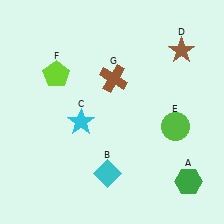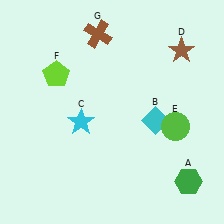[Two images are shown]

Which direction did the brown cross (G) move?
The brown cross (G) moved up.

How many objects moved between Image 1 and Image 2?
2 objects moved between the two images.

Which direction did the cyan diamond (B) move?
The cyan diamond (B) moved up.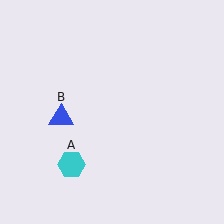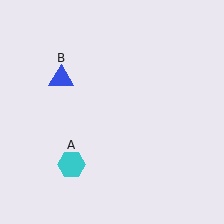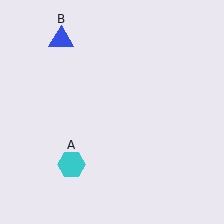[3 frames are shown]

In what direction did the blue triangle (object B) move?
The blue triangle (object B) moved up.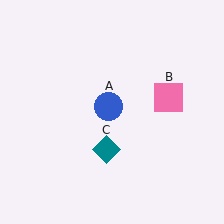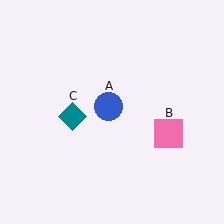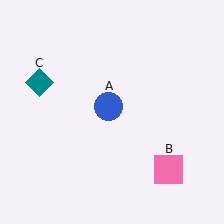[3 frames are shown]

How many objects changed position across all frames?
2 objects changed position: pink square (object B), teal diamond (object C).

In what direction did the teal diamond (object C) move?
The teal diamond (object C) moved up and to the left.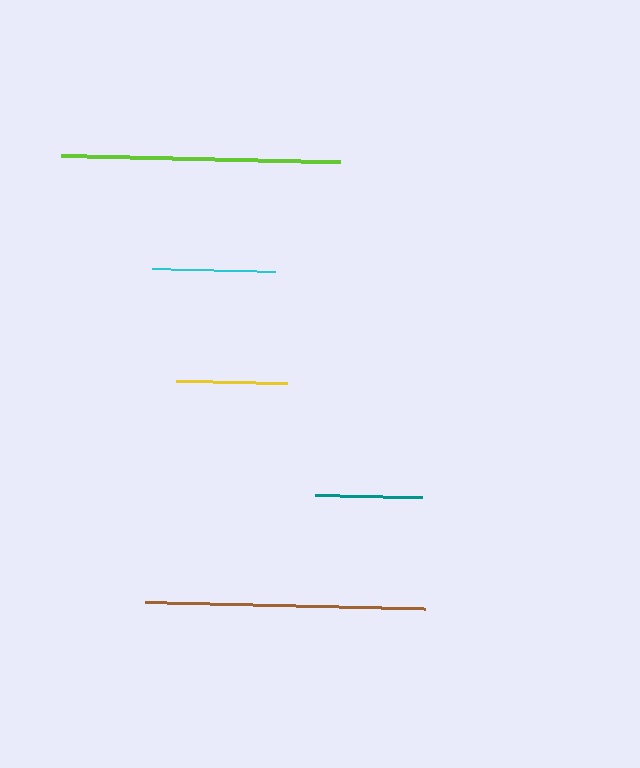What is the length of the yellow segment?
The yellow segment is approximately 111 pixels long.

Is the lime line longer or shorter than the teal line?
The lime line is longer than the teal line.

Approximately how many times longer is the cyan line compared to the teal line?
The cyan line is approximately 1.2 times the length of the teal line.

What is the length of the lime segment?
The lime segment is approximately 279 pixels long.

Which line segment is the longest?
The brown line is the longest at approximately 280 pixels.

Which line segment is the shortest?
The teal line is the shortest at approximately 107 pixels.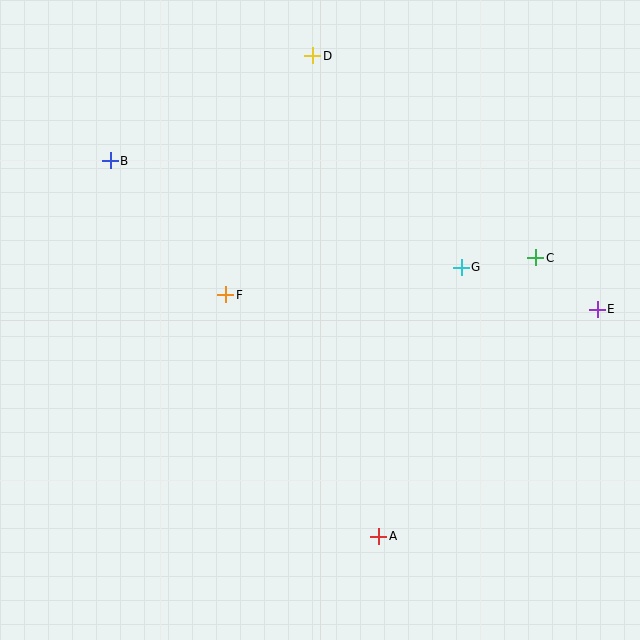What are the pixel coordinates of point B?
Point B is at (110, 161).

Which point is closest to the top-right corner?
Point C is closest to the top-right corner.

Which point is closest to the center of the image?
Point F at (226, 295) is closest to the center.